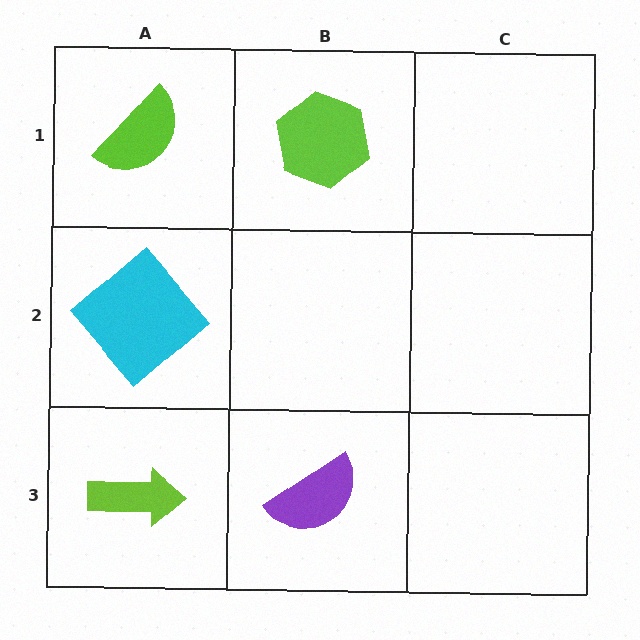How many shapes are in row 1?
2 shapes.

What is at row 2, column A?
A cyan diamond.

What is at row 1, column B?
A lime hexagon.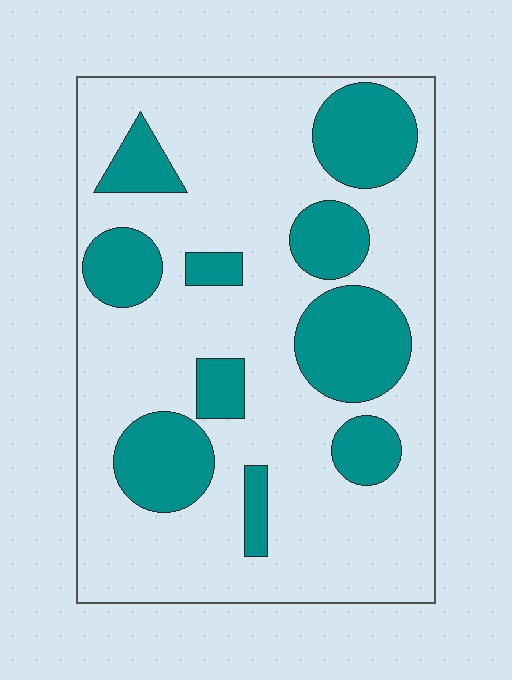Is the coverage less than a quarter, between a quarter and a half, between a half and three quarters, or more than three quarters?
Between a quarter and a half.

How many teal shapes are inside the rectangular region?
10.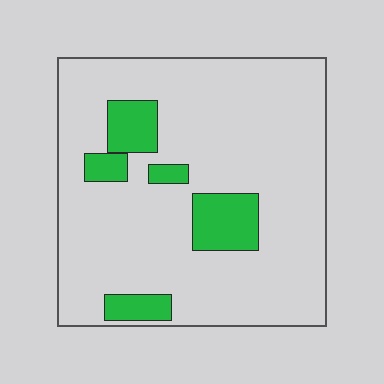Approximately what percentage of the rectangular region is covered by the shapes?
Approximately 15%.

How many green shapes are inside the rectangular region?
5.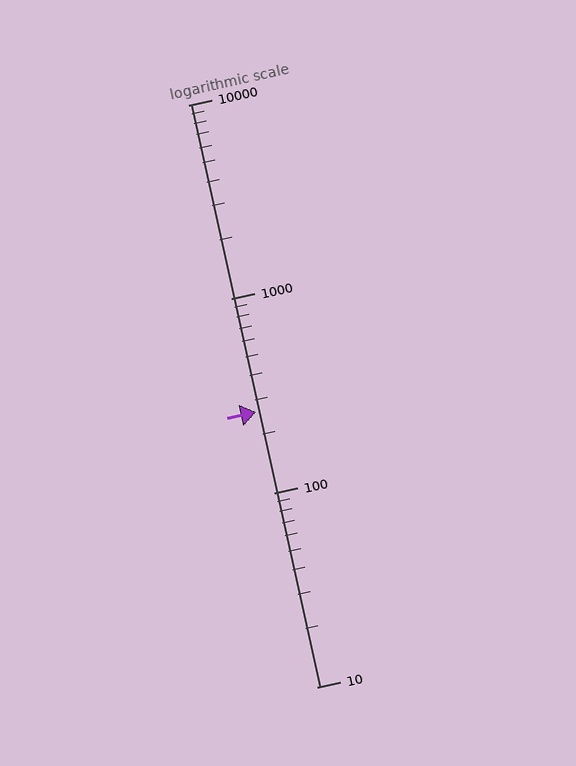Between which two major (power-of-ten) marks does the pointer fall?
The pointer is between 100 and 1000.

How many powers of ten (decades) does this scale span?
The scale spans 3 decades, from 10 to 10000.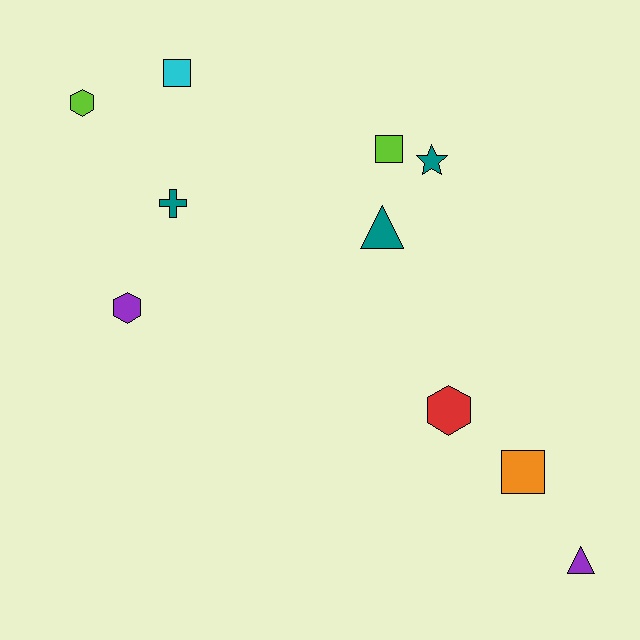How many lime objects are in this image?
There are 2 lime objects.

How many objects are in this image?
There are 10 objects.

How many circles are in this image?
There are no circles.